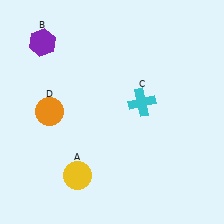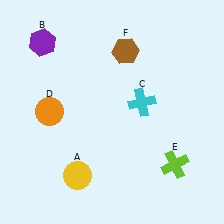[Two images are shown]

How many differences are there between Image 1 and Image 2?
There are 2 differences between the two images.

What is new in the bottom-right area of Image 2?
A lime cross (E) was added in the bottom-right area of Image 2.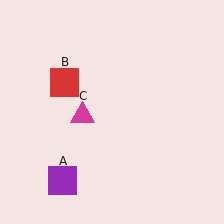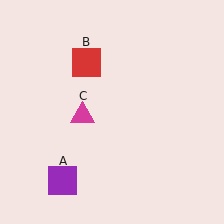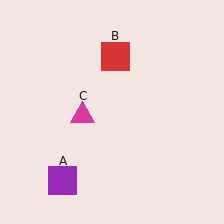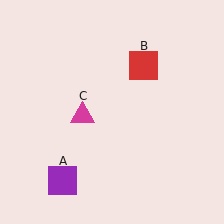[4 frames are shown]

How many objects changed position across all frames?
1 object changed position: red square (object B).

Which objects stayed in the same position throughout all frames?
Purple square (object A) and magenta triangle (object C) remained stationary.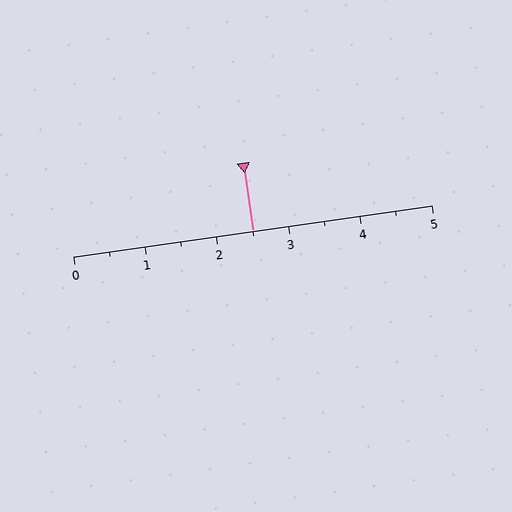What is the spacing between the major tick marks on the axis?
The major ticks are spaced 1 apart.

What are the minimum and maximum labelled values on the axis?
The axis runs from 0 to 5.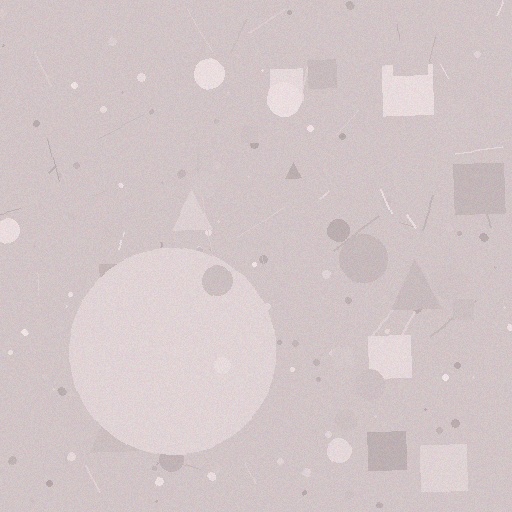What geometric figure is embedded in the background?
A circle is embedded in the background.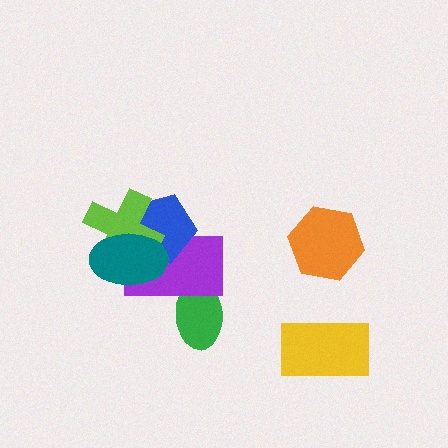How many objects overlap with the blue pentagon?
3 objects overlap with the blue pentagon.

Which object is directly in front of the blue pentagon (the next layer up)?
The lime cross is directly in front of the blue pentagon.